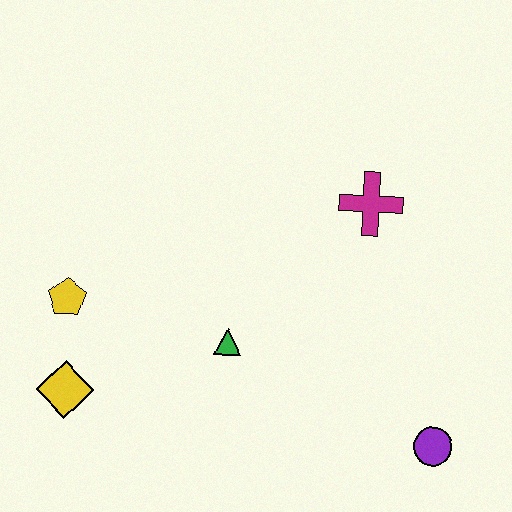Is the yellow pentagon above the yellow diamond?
Yes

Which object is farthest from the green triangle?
The purple circle is farthest from the green triangle.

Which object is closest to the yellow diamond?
The yellow pentagon is closest to the yellow diamond.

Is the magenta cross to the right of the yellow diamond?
Yes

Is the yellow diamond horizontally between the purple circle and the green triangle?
No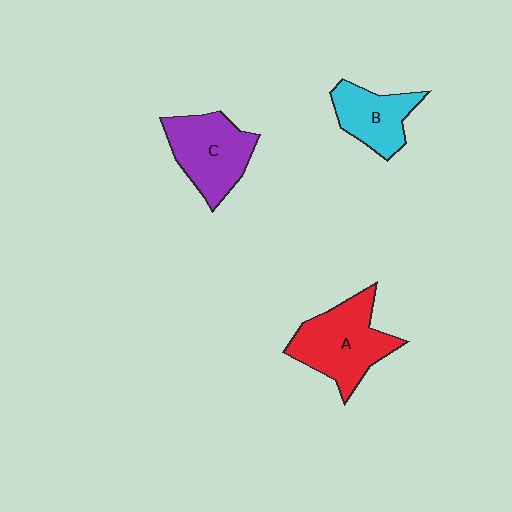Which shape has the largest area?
Shape A (red).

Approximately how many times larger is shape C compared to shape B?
Approximately 1.3 times.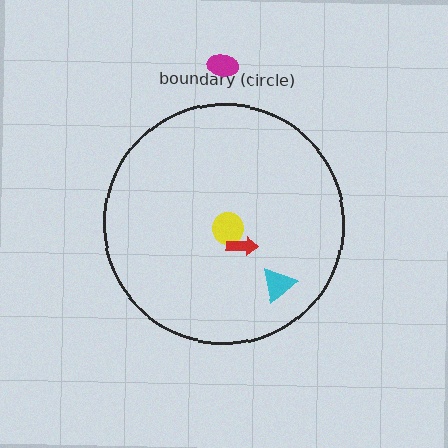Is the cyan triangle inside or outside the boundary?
Inside.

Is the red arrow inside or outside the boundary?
Inside.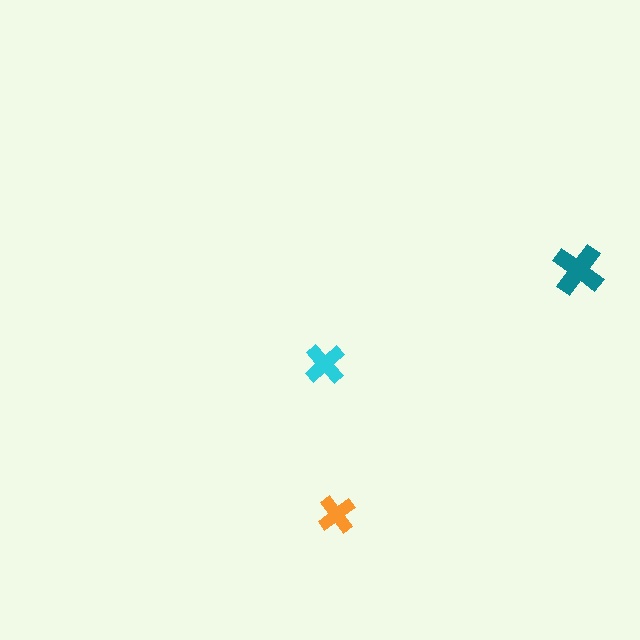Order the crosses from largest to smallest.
the teal one, the cyan one, the orange one.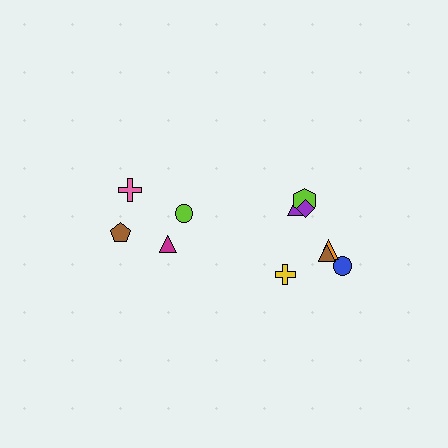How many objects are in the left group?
There are 4 objects.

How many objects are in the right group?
There are 7 objects.